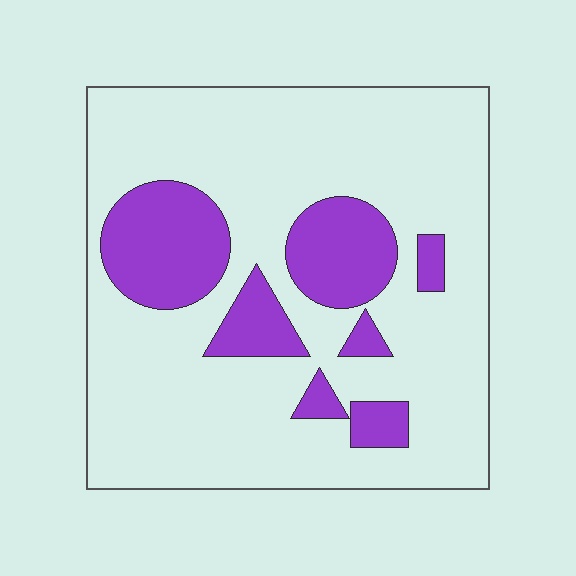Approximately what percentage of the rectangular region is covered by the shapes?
Approximately 20%.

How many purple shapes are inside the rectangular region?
7.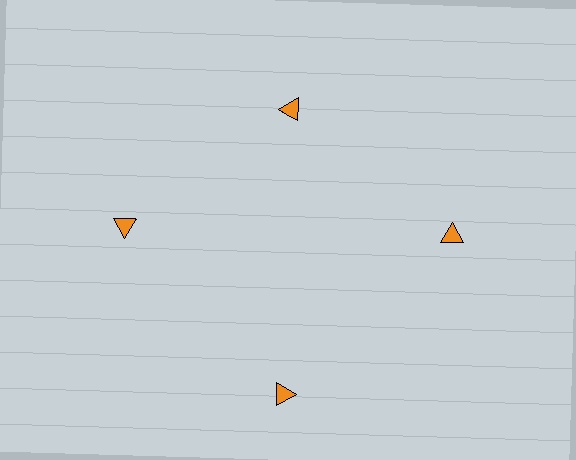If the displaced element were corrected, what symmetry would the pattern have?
It would have 4-fold rotational symmetry — the pattern would map onto itself every 90 degrees.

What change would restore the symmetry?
The symmetry would be restored by moving it outward, back onto the ring so that all 4 triangles sit at equal angles and equal distance from the center.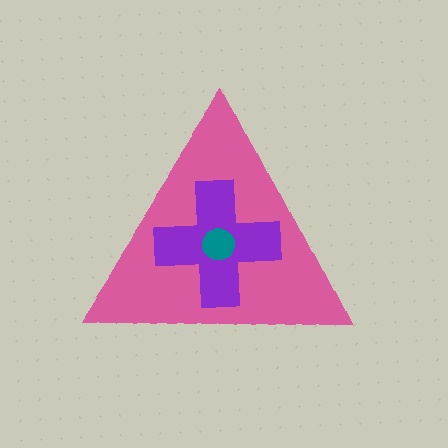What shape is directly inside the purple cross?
The teal circle.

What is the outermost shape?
The pink triangle.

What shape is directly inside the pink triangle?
The purple cross.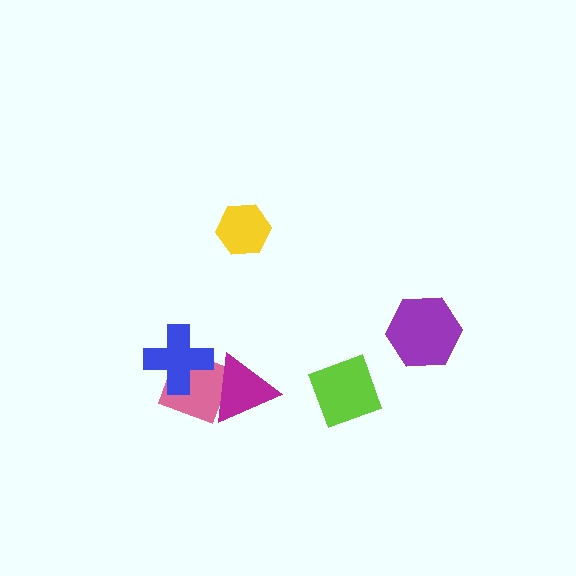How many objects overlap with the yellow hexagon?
0 objects overlap with the yellow hexagon.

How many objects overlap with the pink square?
2 objects overlap with the pink square.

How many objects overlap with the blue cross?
1 object overlaps with the blue cross.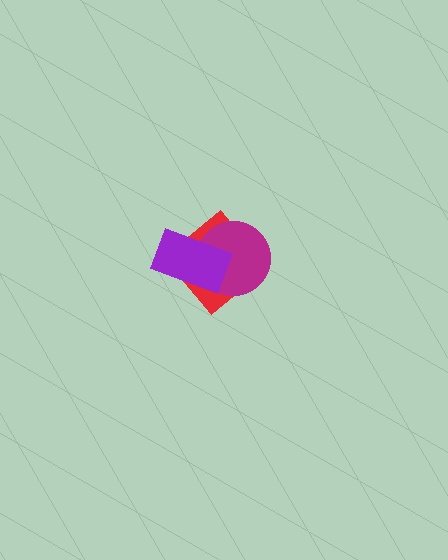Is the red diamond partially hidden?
Yes, it is partially covered by another shape.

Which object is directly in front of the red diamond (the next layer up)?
The magenta circle is directly in front of the red diamond.